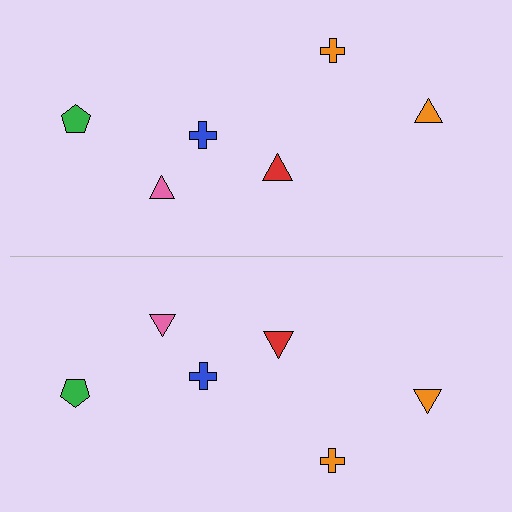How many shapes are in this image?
There are 12 shapes in this image.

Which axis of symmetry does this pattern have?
The pattern has a horizontal axis of symmetry running through the center of the image.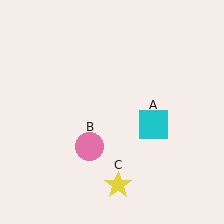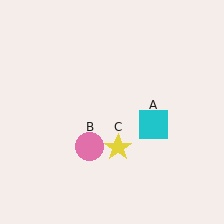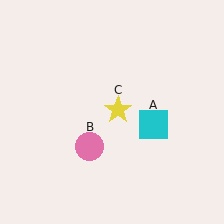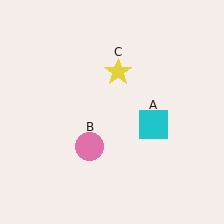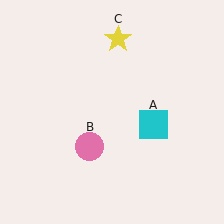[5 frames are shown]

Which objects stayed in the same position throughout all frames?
Cyan square (object A) and pink circle (object B) remained stationary.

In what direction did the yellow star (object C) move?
The yellow star (object C) moved up.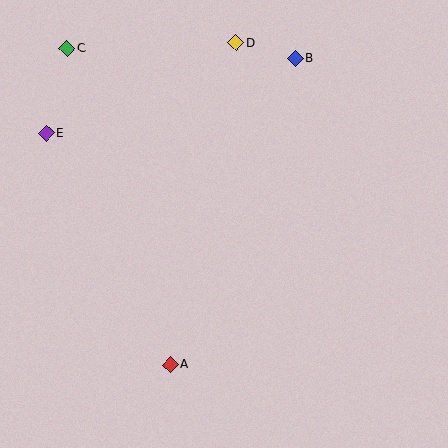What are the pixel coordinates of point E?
Point E is at (46, 133).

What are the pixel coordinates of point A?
Point A is at (171, 365).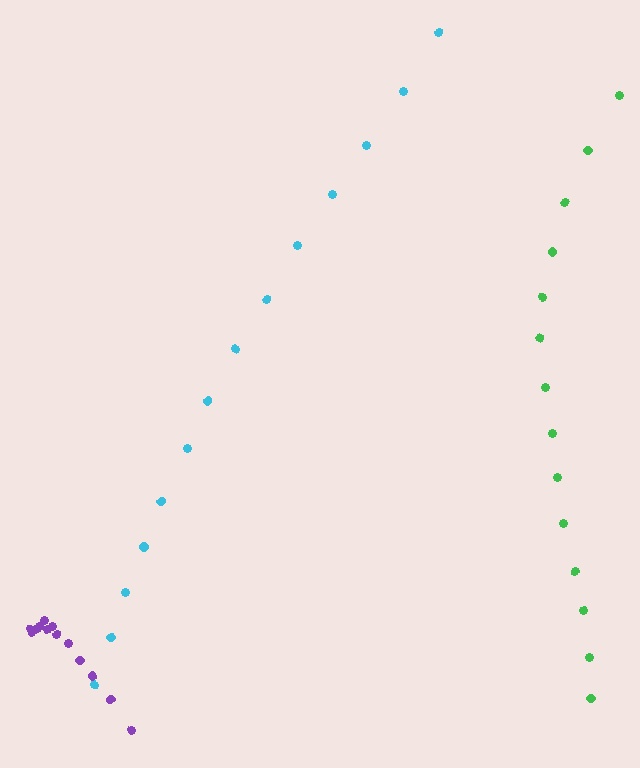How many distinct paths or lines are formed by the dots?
There are 3 distinct paths.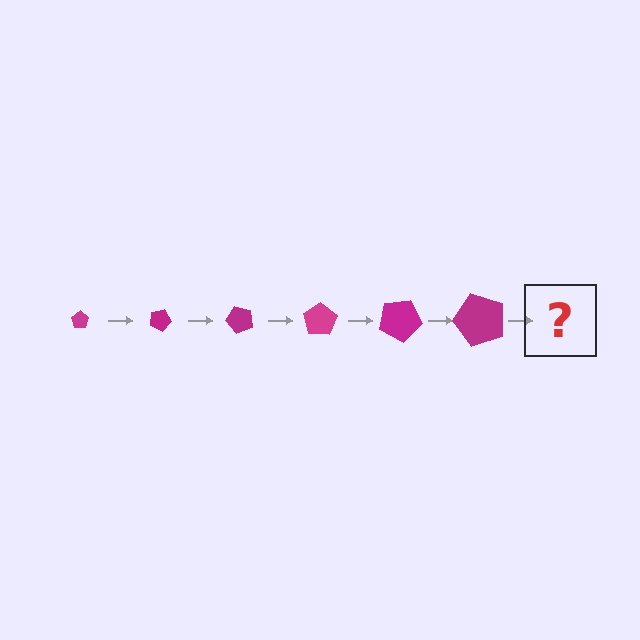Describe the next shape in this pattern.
It should be a pentagon, larger than the previous one and rotated 150 degrees from the start.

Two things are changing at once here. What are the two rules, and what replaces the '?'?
The two rules are that the pentagon grows larger each step and it rotates 25 degrees each step. The '?' should be a pentagon, larger than the previous one and rotated 150 degrees from the start.